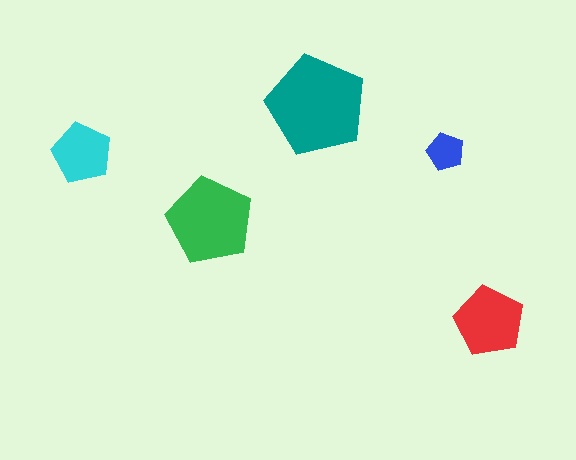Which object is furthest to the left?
The cyan pentagon is leftmost.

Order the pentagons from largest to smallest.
the teal one, the green one, the red one, the cyan one, the blue one.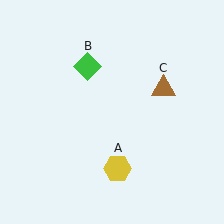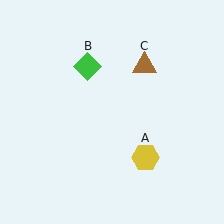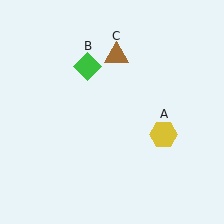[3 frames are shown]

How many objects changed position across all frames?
2 objects changed position: yellow hexagon (object A), brown triangle (object C).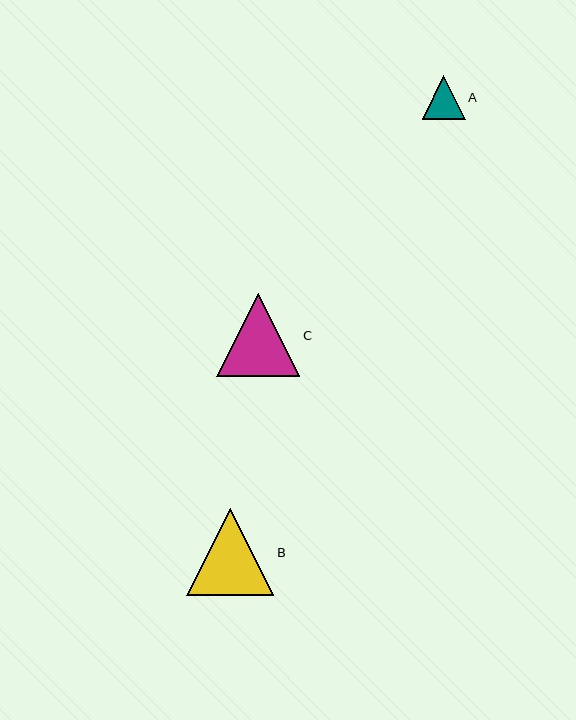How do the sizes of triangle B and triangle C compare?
Triangle B and triangle C are approximately the same size.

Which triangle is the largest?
Triangle B is the largest with a size of approximately 87 pixels.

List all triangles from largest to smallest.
From largest to smallest: B, C, A.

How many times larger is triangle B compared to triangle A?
Triangle B is approximately 2.0 times the size of triangle A.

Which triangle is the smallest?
Triangle A is the smallest with a size of approximately 43 pixels.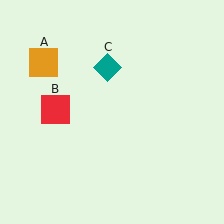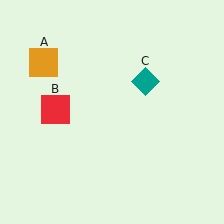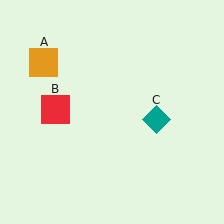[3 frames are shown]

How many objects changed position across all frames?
1 object changed position: teal diamond (object C).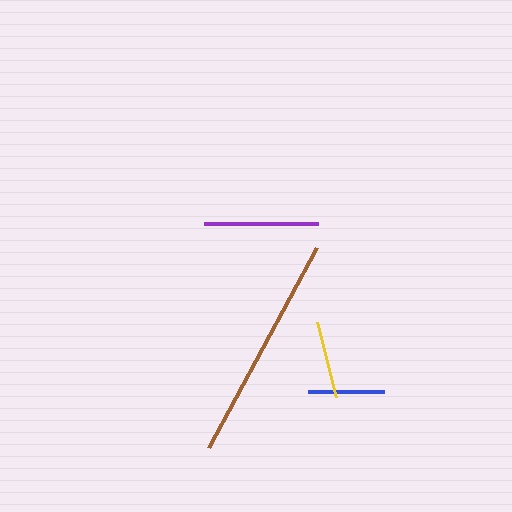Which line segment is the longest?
The brown line is the longest at approximately 227 pixels.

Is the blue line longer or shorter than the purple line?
The purple line is longer than the blue line.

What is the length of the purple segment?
The purple segment is approximately 113 pixels long.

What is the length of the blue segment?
The blue segment is approximately 77 pixels long.